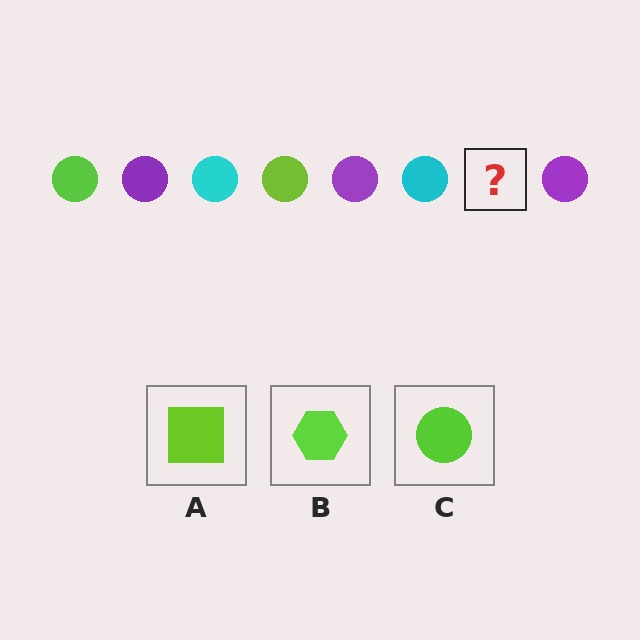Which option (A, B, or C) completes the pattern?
C.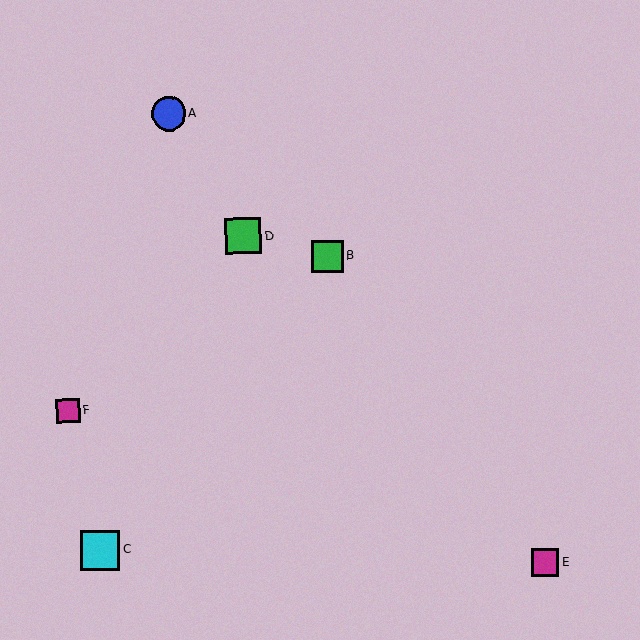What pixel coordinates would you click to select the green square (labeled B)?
Click at (327, 256) to select the green square B.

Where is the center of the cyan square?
The center of the cyan square is at (100, 550).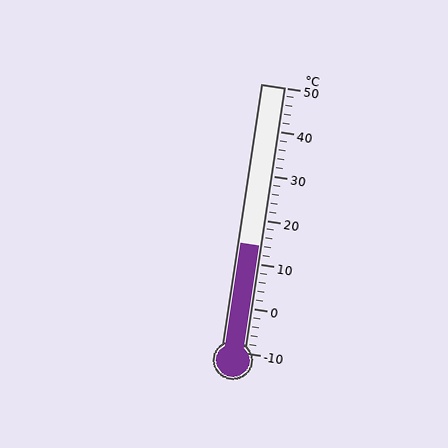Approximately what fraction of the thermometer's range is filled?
The thermometer is filled to approximately 40% of its range.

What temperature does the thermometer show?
The thermometer shows approximately 14°C.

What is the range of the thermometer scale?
The thermometer scale ranges from -10°C to 50°C.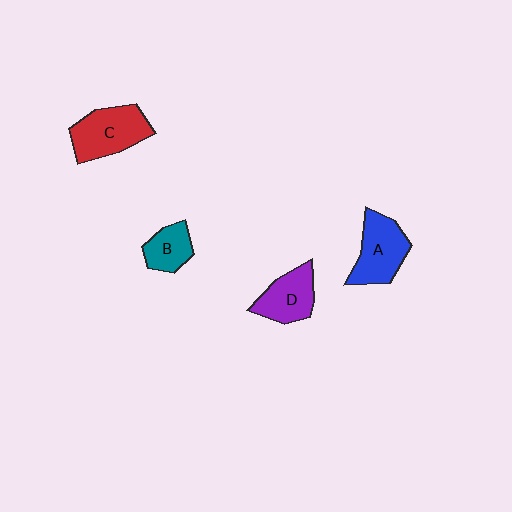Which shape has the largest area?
Shape C (red).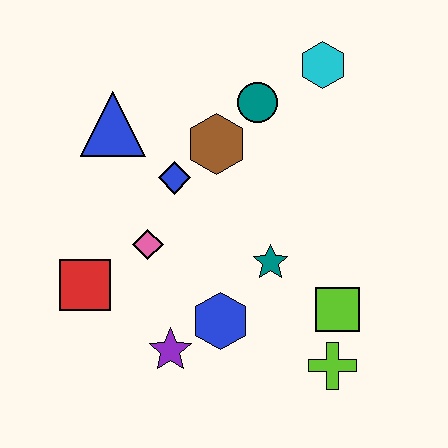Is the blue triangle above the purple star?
Yes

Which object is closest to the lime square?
The lime cross is closest to the lime square.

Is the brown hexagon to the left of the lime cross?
Yes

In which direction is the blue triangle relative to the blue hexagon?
The blue triangle is above the blue hexagon.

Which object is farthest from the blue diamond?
The lime cross is farthest from the blue diamond.